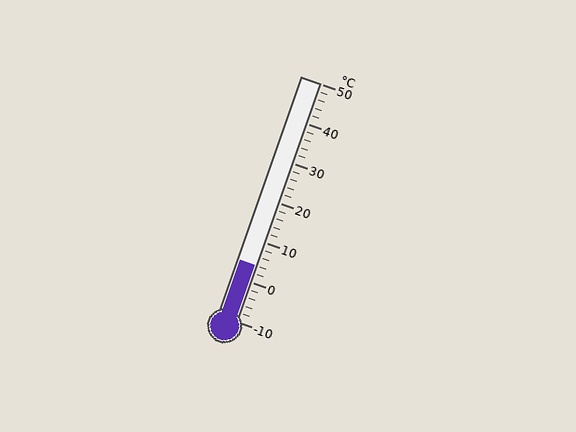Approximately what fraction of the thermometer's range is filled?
The thermometer is filled to approximately 25% of its range.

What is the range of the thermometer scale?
The thermometer scale ranges from -10°C to 50°C.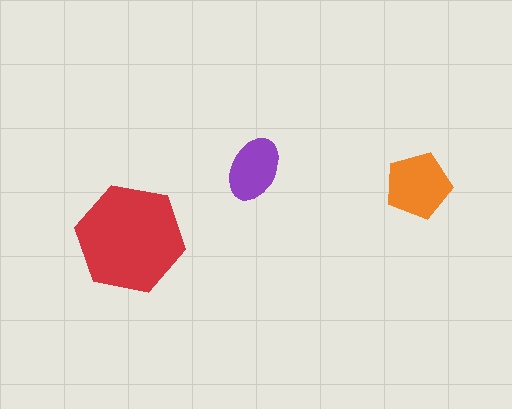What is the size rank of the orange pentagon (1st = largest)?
2nd.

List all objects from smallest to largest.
The purple ellipse, the orange pentagon, the red hexagon.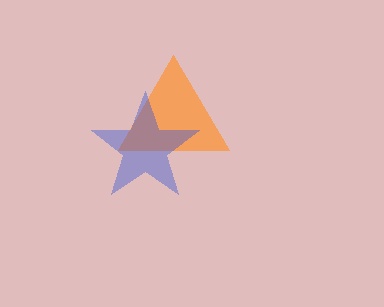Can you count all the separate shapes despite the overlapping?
Yes, there are 2 separate shapes.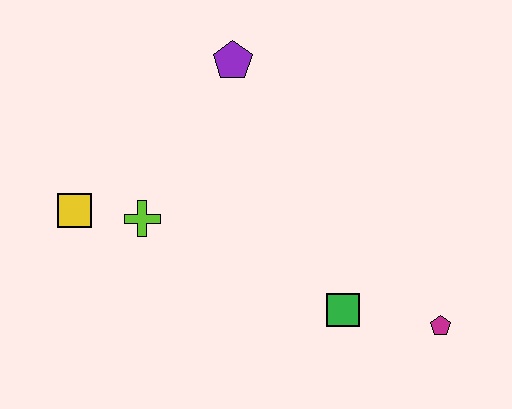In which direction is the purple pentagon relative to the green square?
The purple pentagon is above the green square.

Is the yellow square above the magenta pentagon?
Yes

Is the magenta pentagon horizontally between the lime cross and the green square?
No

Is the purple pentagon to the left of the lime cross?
No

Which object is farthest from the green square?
The yellow square is farthest from the green square.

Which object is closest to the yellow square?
The lime cross is closest to the yellow square.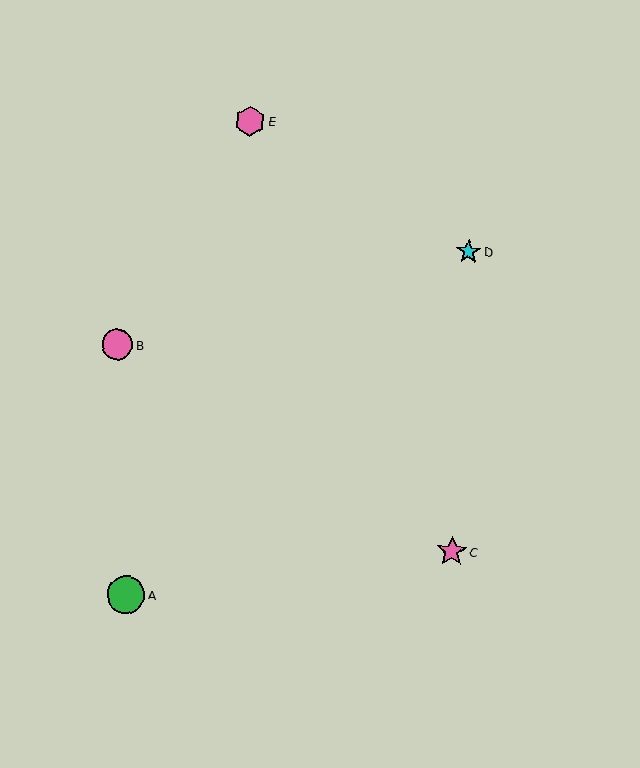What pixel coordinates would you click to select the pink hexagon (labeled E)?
Click at (250, 121) to select the pink hexagon E.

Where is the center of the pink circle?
The center of the pink circle is at (117, 344).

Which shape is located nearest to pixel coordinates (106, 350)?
The pink circle (labeled B) at (117, 344) is nearest to that location.